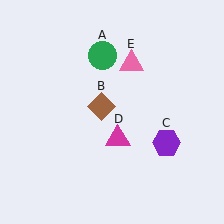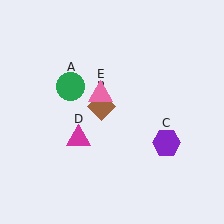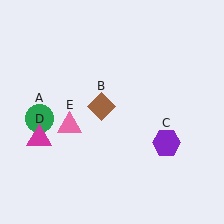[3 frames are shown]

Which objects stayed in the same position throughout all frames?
Brown diamond (object B) and purple hexagon (object C) remained stationary.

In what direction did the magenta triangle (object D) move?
The magenta triangle (object D) moved left.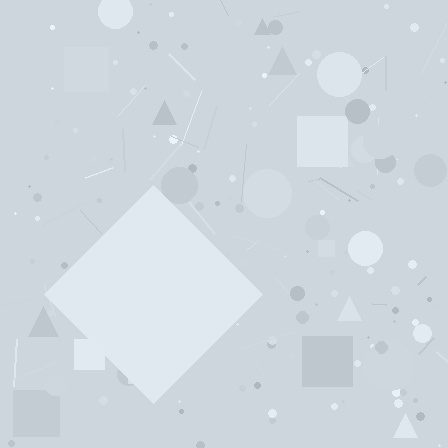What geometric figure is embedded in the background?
A diamond is embedded in the background.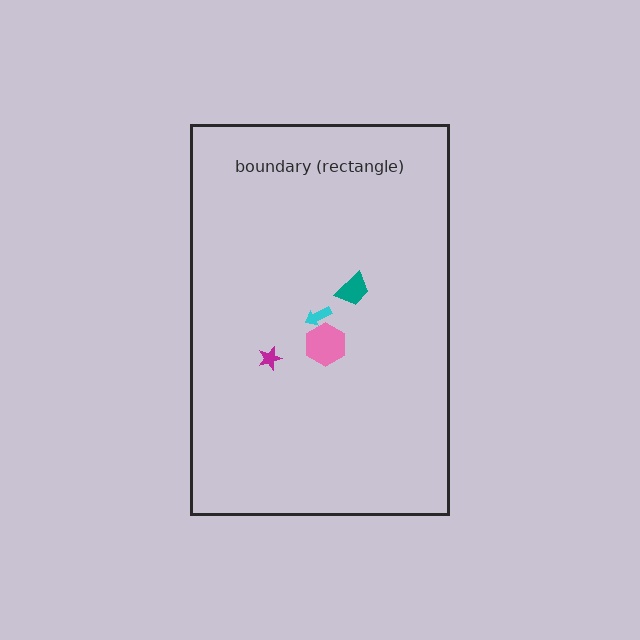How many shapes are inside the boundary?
4 inside, 0 outside.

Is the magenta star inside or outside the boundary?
Inside.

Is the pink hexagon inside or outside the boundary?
Inside.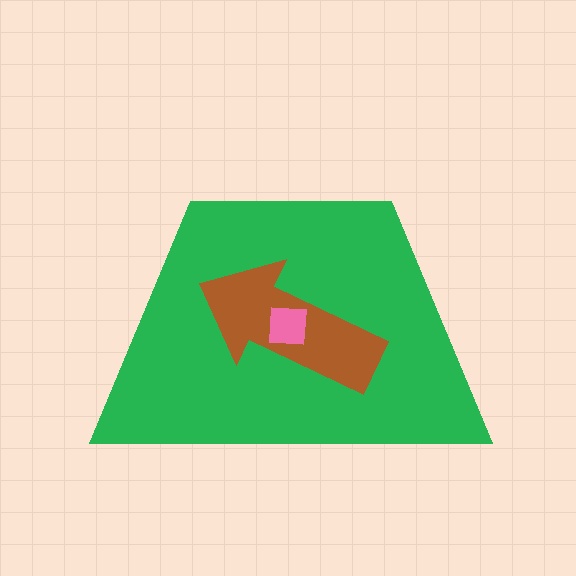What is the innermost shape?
The pink square.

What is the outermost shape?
The green trapezoid.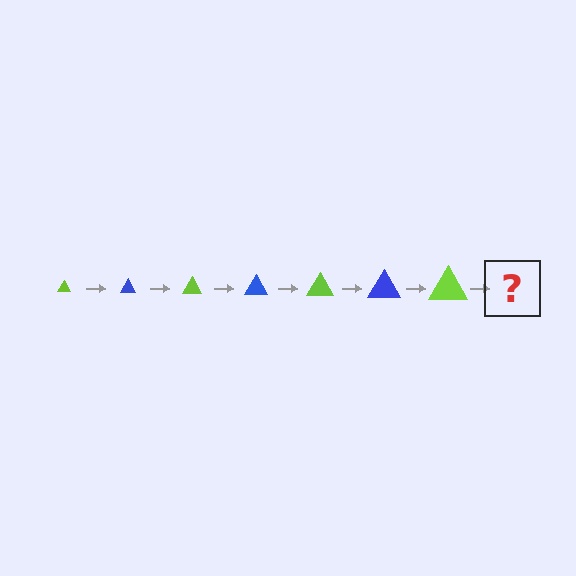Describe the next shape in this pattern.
It should be a blue triangle, larger than the previous one.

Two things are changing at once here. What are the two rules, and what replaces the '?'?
The two rules are that the triangle grows larger each step and the color cycles through lime and blue. The '?' should be a blue triangle, larger than the previous one.